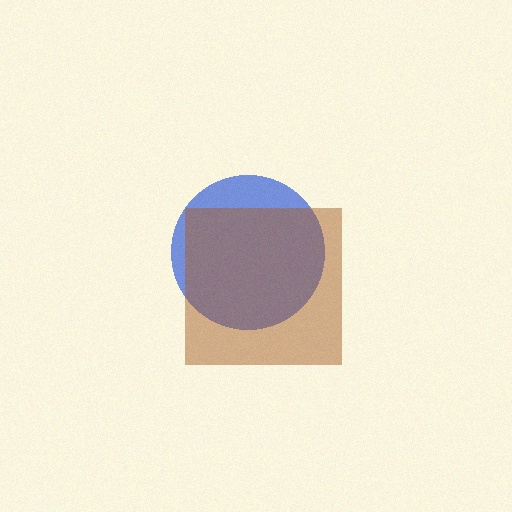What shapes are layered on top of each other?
The layered shapes are: a blue circle, a brown square.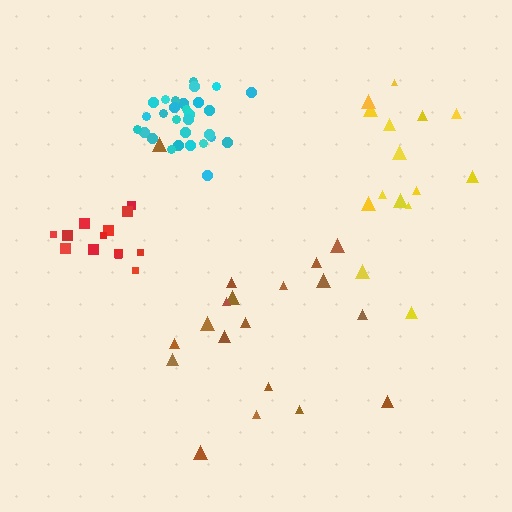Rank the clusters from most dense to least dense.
cyan, red, brown, yellow.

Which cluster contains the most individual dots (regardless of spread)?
Cyan (29).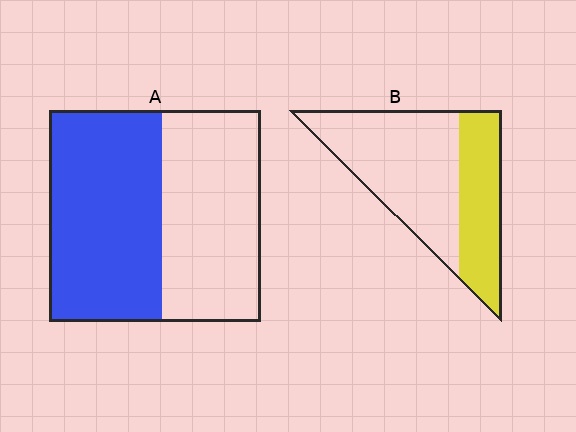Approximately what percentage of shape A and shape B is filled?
A is approximately 55% and B is approximately 35%.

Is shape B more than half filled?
No.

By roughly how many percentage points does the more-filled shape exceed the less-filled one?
By roughly 15 percentage points (A over B).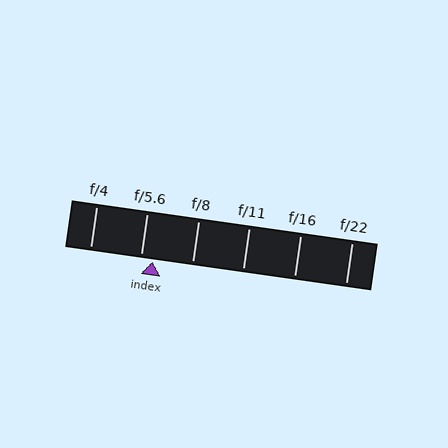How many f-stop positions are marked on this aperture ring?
There are 6 f-stop positions marked.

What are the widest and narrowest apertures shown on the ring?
The widest aperture shown is f/4 and the narrowest is f/22.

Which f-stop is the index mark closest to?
The index mark is closest to f/5.6.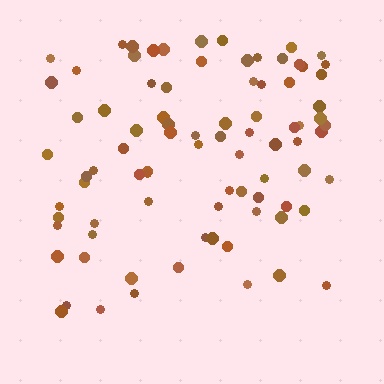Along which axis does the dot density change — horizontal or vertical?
Vertical.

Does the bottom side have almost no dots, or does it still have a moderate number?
Still a moderate number, just noticeably fewer than the top.